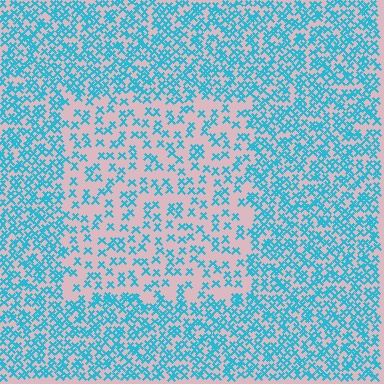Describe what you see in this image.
The image contains small cyan elements arranged at two different densities. A rectangle-shaped region is visible where the elements are less densely packed than the surrounding area.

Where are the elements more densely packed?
The elements are more densely packed outside the rectangle boundary.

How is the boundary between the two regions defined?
The boundary is defined by a change in element density (approximately 2.2x ratio). All elements are the same color, size, and shape.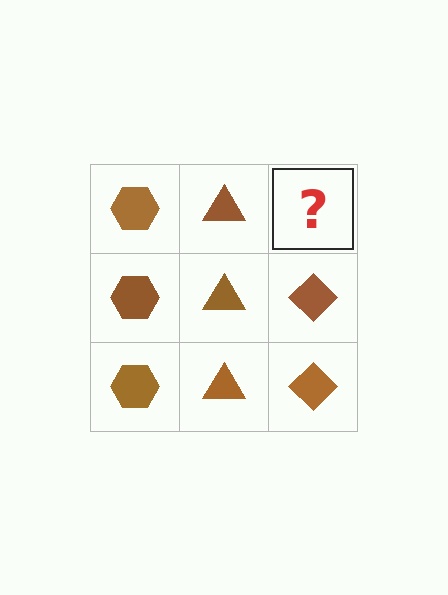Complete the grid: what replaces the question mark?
The question mark should be replaced with a brown diamond.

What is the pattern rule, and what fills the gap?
The rule is that each column has a consistent shape. The gap should be filled with a brown diamond.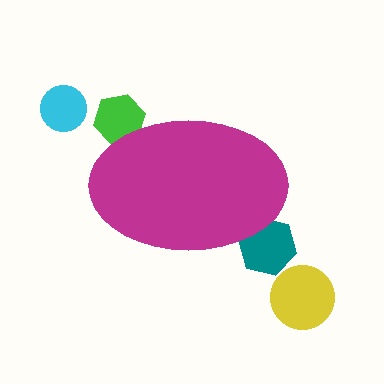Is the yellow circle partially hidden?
No, the yellow circle is fully visible.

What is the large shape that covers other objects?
A magenta ellipse.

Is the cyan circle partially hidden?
No, the cyan circle is fully visible.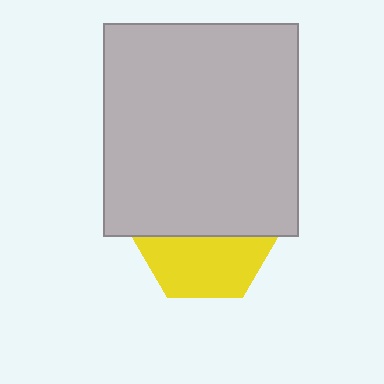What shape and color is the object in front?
The object in front is a light gray rectangle.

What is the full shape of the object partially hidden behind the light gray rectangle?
The partially hidden object is a yellow hexagon.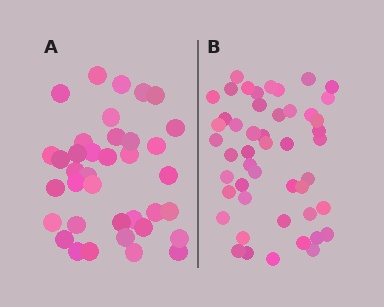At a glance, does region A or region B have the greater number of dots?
Region B (the right region) has more dots.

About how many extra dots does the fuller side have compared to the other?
Region B has roughly 12 or so more dots than region A.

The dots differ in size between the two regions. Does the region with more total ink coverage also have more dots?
No. Region A has more total ink coverage because its dots are larger, but region B actually contains more individual dots. Total area can be misleading — the number of items is what matters here.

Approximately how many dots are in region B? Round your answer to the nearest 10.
About 50 dots. (The exact count is 48, which rounds to 50.)